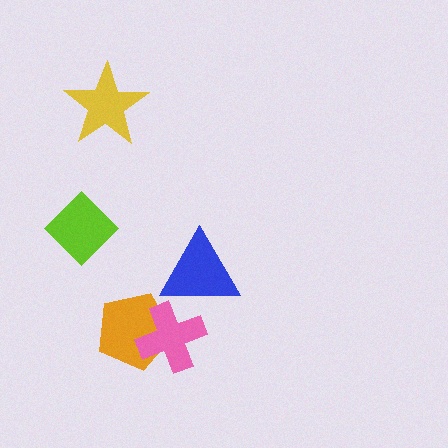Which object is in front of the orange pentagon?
The pink cross is in front of the orange pentagon.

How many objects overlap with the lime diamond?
0 objects overlap with the lime diamond.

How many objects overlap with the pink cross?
2 objects overlap with the pink cross.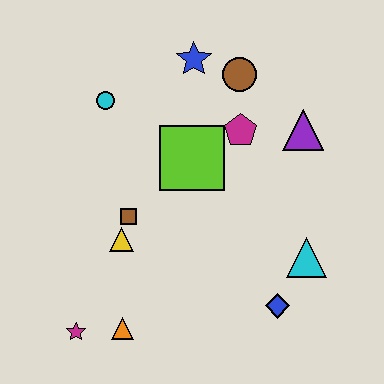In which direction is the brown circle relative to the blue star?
The brown circle is to the right of the blue star.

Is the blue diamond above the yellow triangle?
No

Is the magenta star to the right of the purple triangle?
No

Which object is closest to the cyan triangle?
The blue diamond is closest to the cyan triangle.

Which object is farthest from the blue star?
The magenta star is farthest from the blue star.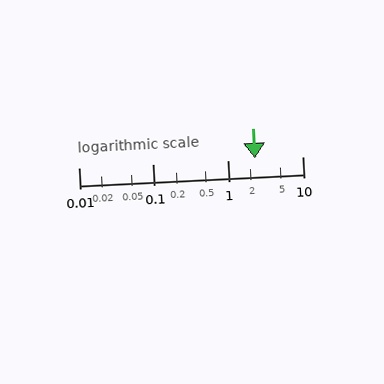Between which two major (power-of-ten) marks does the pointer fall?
The pointer is between 1 and 10.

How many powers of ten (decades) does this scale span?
The scale spans 3 decades, from 0.01 to 10.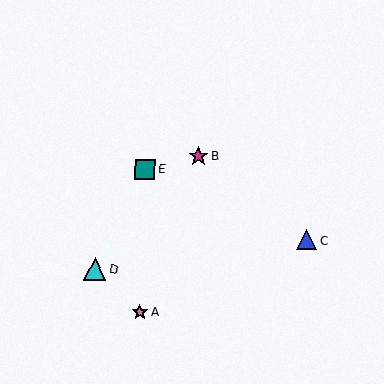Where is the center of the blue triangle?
The center of the blue triangle is at (307, 240).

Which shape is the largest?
The cyan triangle (labeled D) is the largest.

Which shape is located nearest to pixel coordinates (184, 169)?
The magenta star (labeled B) at (198, 156) is nearest to that location.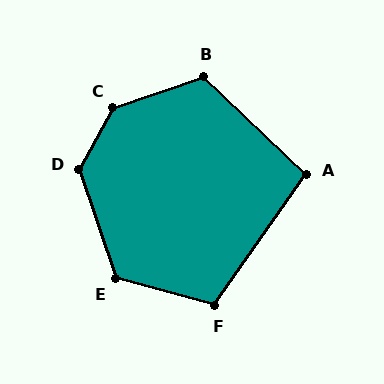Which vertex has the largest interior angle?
C, at approximately 138 degrees.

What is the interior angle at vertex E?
Approximately 124 degrees (obtuse).